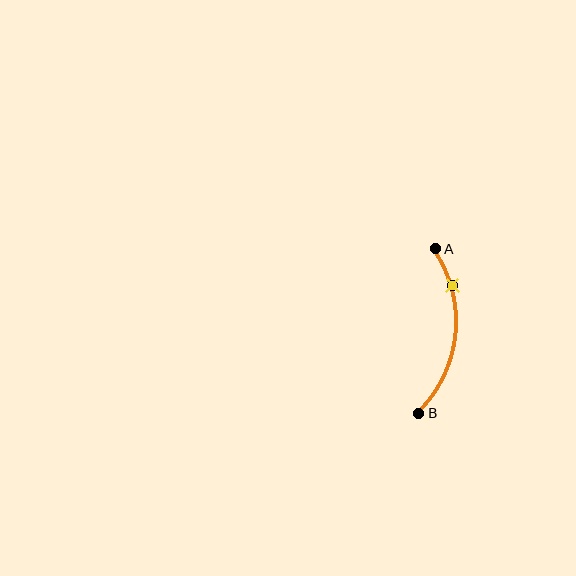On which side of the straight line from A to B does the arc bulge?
The arc bulges to the right of the straight line connecting A and B.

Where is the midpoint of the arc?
The arc midpoint is the point on the curve farthest from the straight line joining A and B. It sits to the right of that line.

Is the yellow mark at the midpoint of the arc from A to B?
No. The yellow mark lies on the arc but is closer to endpoint A. The arc midpoint would be at the point on the curve equidistant along the arc from both A and B.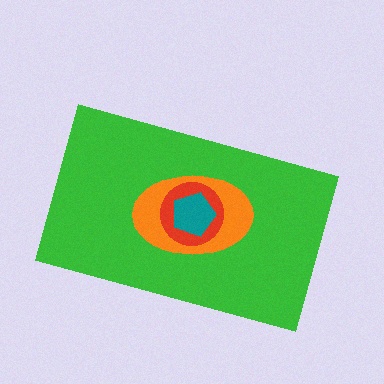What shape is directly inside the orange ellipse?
The red circle.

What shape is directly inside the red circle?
The teal pentagon.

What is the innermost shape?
The teal pentagon.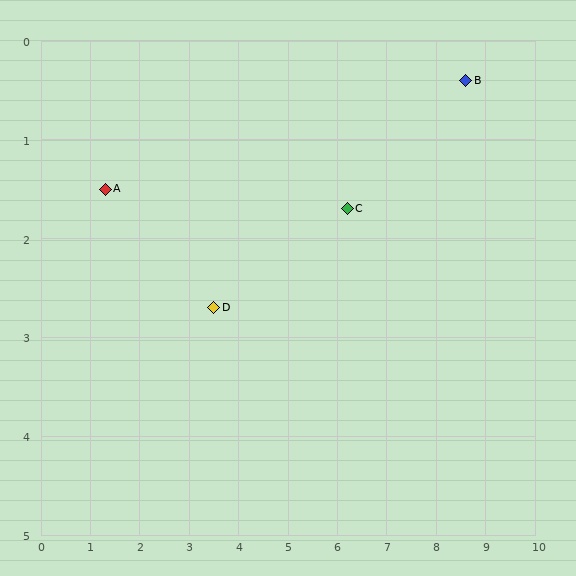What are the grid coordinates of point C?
Point C is at approximately (6.2, 1.7).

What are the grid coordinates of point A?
Point A is at approximately (1.3, 1.5).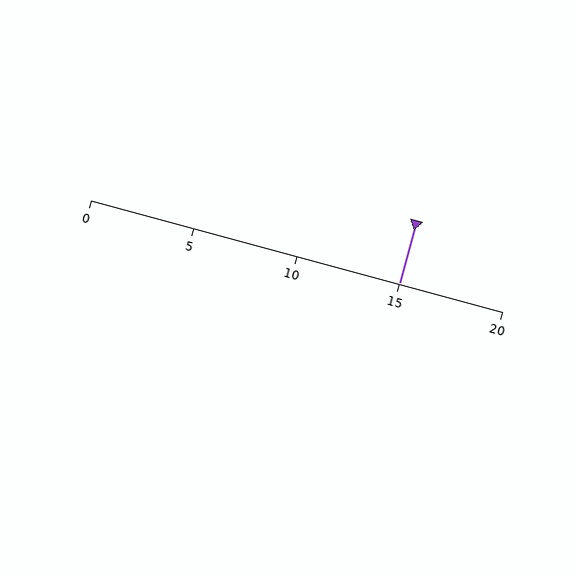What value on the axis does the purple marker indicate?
The marker indicates approximately 15.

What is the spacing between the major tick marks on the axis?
The major ticks are spaced 5 apart.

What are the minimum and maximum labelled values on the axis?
The axis runs from 0 to 20.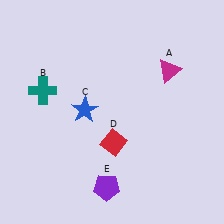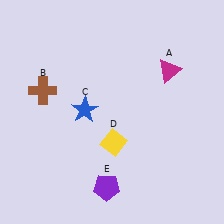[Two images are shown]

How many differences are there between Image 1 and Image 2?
There are 2 differences between the two images.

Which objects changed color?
B changed from teal to brown. D changed from red to yellow.